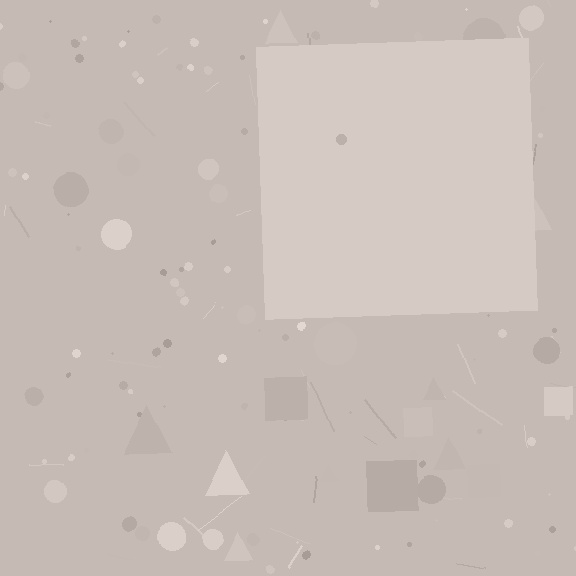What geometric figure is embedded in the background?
A square is embedded in the background.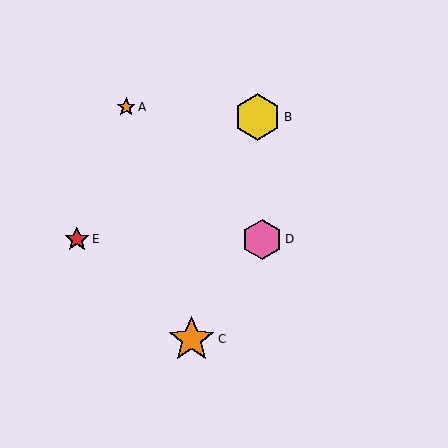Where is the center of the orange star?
The center of the orange star is at (191, 339).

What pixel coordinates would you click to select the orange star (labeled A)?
Click at (126, 107) to select the orange star A.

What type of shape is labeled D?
Shape D is a pink hexagon.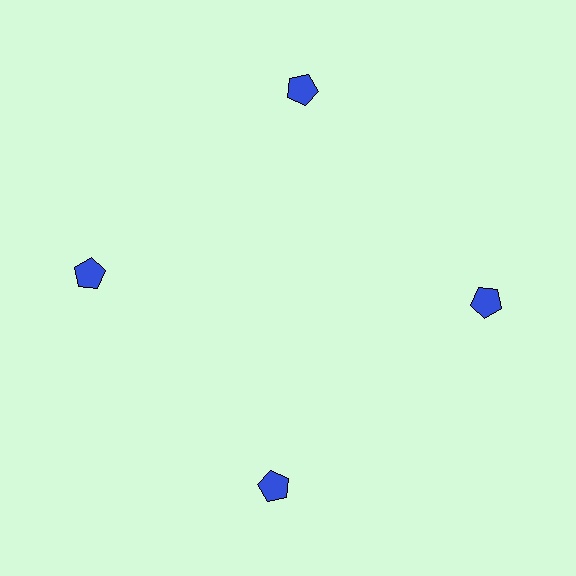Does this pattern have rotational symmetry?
Yes, this pattern has 4-fold rotational symmetry. It looks the same after rotating 90 degrees around the center.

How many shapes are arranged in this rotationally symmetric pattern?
There are 4 shapes, arranged in 4 groups of 1.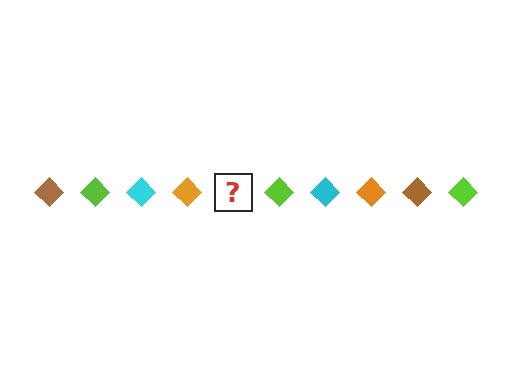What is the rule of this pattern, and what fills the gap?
The rule is that the pattern cycles through brown, lime, cyan, orange diamonds. The gap should be filled with a brown diamond.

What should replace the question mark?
The question mark should be replaced with a brown diamond.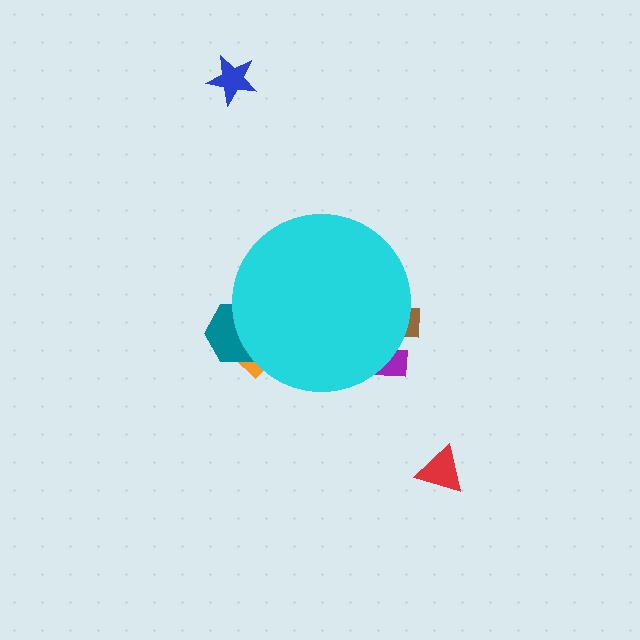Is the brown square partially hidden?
Yes, the brown square is partially hidden behind the cyan circle.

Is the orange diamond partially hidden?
Yes, the orange diamond is partially hidden behind the cyan circle.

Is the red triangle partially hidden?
No, the red triangle is fully visible.